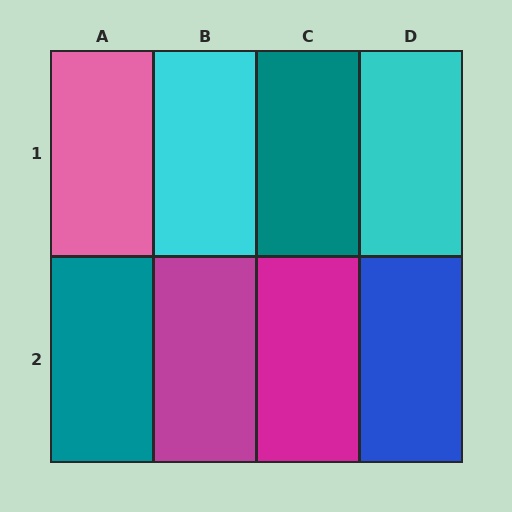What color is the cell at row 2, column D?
Blue.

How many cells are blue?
1 cell is blue.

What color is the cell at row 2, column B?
Magenta.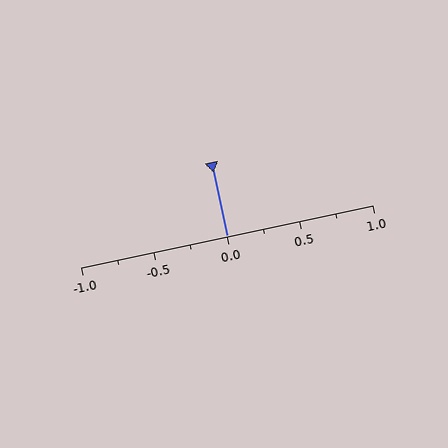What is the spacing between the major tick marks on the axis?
The major ticks are spaced 0.5 apart.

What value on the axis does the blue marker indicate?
The marker indicates approximately 0.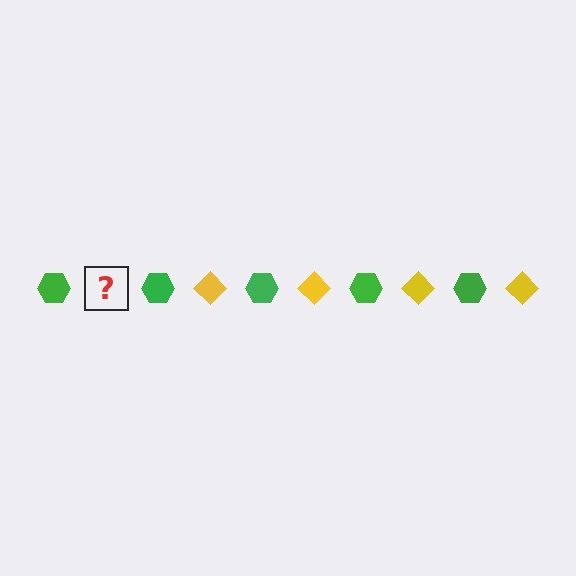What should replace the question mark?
The question mark should be replaced with a yellow diamond.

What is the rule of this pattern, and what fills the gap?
The rule is that the pattern alternates between green hexagon and yellow diamond. The gap should be filled with a yellow diamond.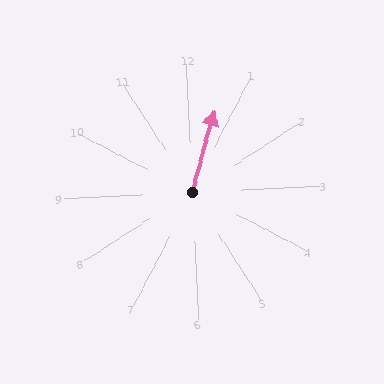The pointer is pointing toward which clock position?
Roughly 1 o'clock.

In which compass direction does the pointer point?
North.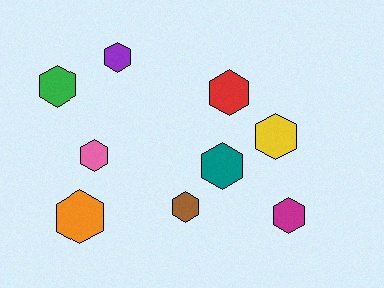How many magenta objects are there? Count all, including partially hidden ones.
There is 1 magenta object.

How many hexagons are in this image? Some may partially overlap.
There are 9 hexagons.